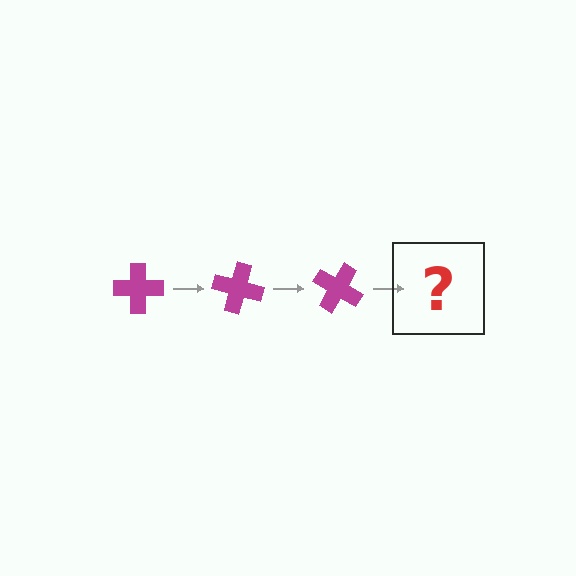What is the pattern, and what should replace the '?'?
The pattern is that the cross rotates 15 degrees each step. The '?' should be a magenta cross rotated 45 degrees.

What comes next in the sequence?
The next element should be a magenta cross rotated 45 degrees.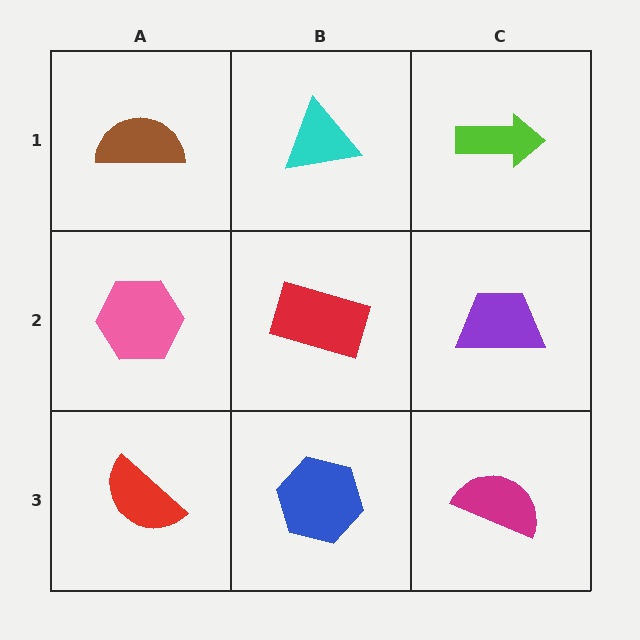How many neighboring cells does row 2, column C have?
3.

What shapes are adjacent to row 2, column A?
A brown semicircle (row 1, column A), a red semicircle (row 3, column A), a red rectangle (row 2, column B).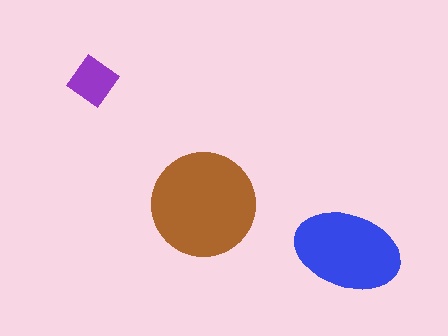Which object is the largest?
The brown circle.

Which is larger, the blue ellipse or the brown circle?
The brown circle.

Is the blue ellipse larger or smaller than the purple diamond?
Larger.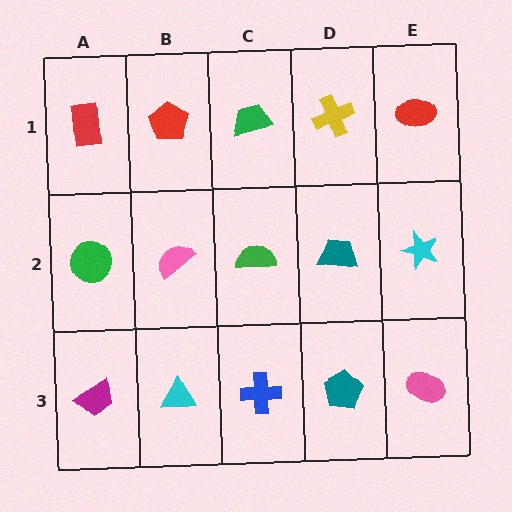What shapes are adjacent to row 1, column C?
A green semicircle (row 2, column C), a red pentagon (row 1, column B), a yellow cross (row 1, column D).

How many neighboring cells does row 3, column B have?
3.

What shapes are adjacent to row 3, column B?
A pink semicircle (row 2, column B), a magenta trapezoid (row 3, column A), a blue cross (row 3, column C).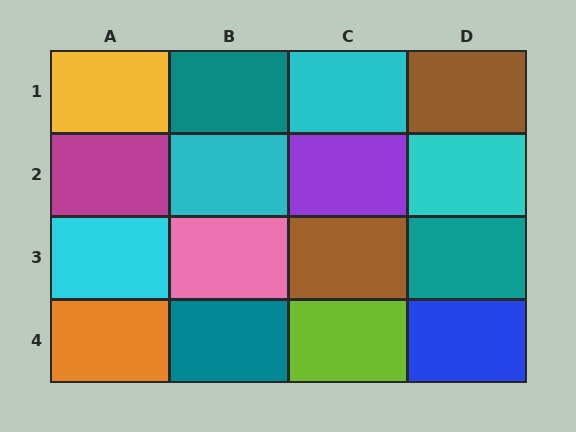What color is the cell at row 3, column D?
Teal.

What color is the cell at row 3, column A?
Cyan.